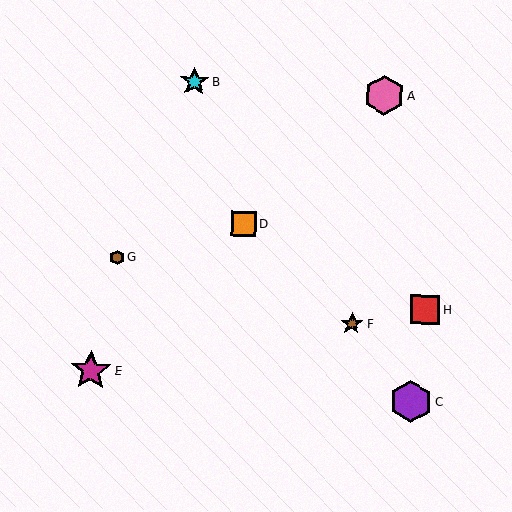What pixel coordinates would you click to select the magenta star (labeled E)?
Click at (91, 370) to select the magenta star E.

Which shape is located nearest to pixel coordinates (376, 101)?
The pink hexagon (labeled A) at (384, 95) is nearest to that location.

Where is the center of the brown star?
The center of the brown star is at (352, 324).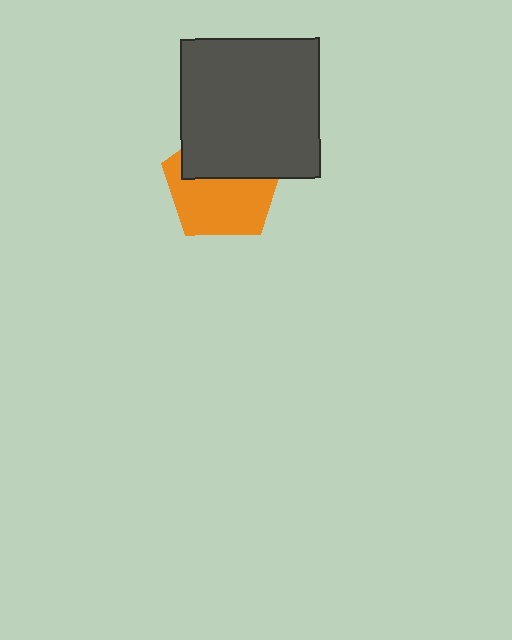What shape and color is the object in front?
The object in front is a dark gray square.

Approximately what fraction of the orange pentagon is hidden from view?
Roughly 43% of the orange pentagon is hidden behind the dark gray square.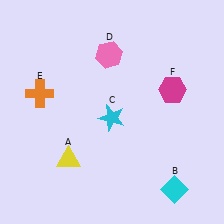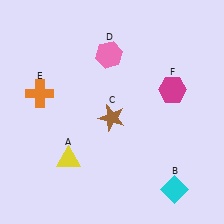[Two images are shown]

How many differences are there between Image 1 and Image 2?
There is 1 difference between the two images.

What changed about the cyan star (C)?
In Image 1, C is cyan. In Image 2, it changed to brown.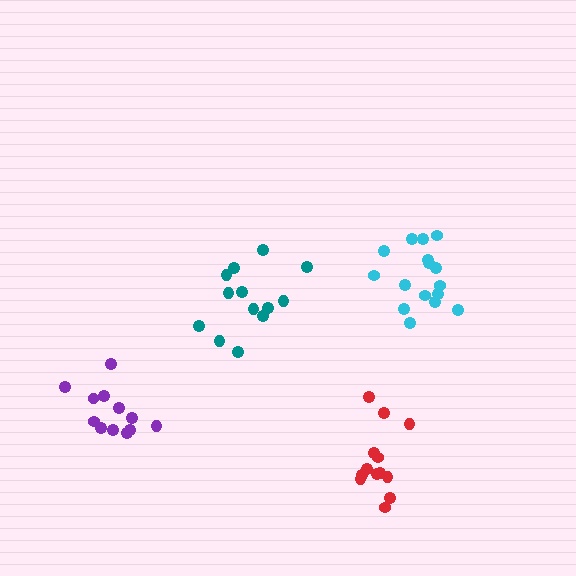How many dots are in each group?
Group 1: 16 dots, Group 2: 12 dots, Group 3: 13 dots, Group 4: 13 dots (54 total).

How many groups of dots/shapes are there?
There are 4 groups.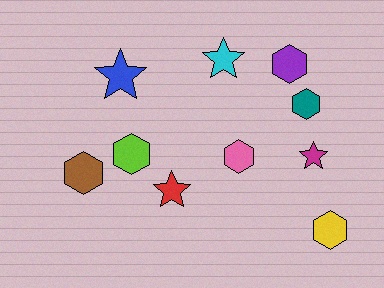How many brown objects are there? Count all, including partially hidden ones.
There is 1 brown object.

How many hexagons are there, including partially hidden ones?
There are 6 hexagons.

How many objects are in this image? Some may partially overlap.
There are 10 objects.